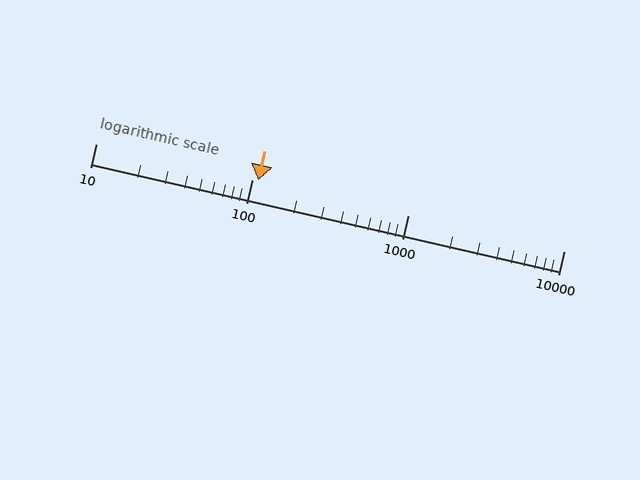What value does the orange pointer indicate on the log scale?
The pointer indicates approximately 110.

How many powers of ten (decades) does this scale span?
The scale spans 3 decades, from 10 to 10000.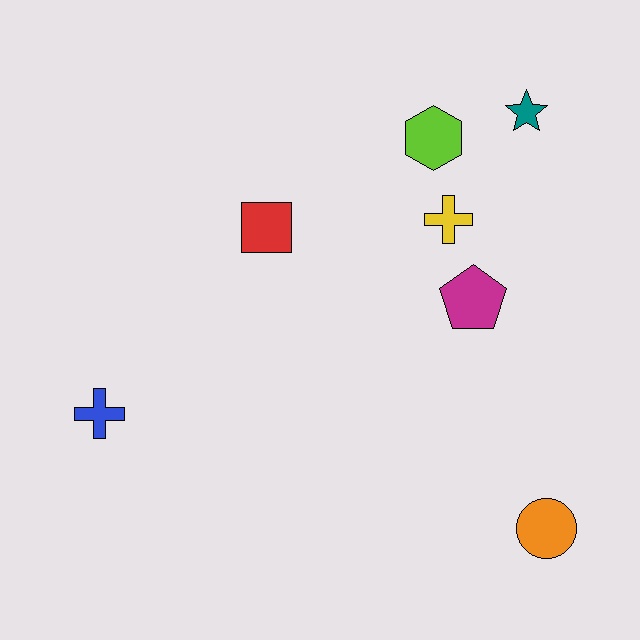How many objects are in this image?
There are 7 objects.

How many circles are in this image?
There is 1 circle.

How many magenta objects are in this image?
There is 1 magenta object.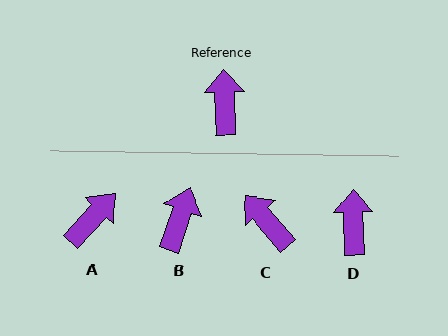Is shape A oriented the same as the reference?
No, it is off by about 44 degrees.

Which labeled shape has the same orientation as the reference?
D.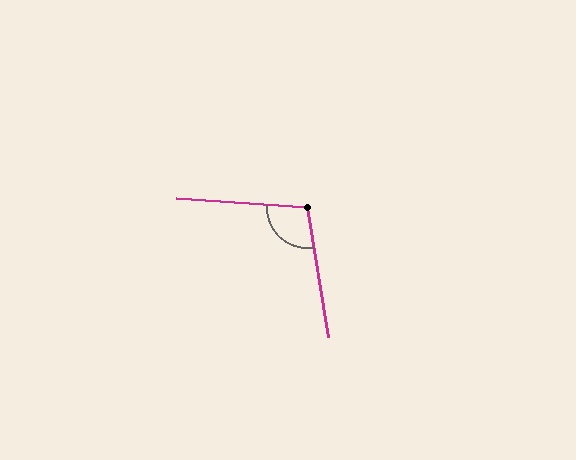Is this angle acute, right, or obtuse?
It is obtuse.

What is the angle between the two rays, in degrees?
Approximately 103 degrees.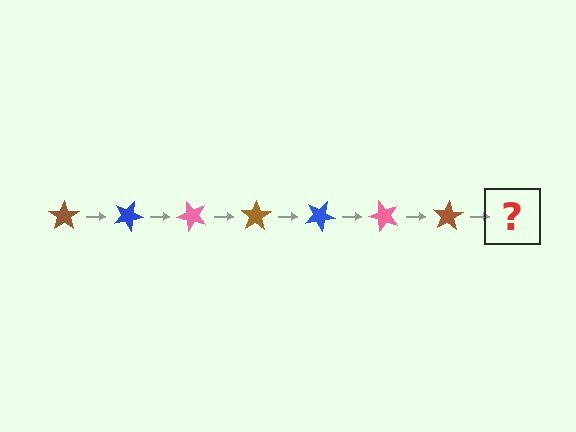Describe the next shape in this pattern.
It should be a blue star, rotated 175 degrees from the start.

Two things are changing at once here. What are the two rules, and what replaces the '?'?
The two rules are that it rotates 25 degrees each step and the color cycles through brown, blue, and pink. The '?' should be a blue star, rotated 175 degrees from the start.